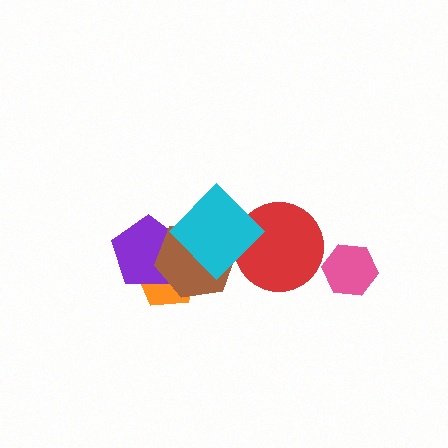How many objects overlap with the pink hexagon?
0 objects overlap with the pink hexagon.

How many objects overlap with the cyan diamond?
4 objects overlap with the cyan diamond.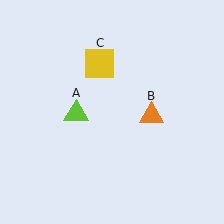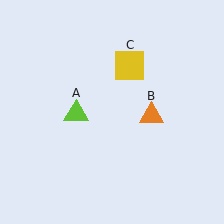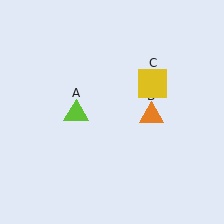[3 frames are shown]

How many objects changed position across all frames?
1 object changed position: yellow square (object C).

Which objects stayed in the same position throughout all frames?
Lime triangle (object A) and orange triangle (object B) remained stationary.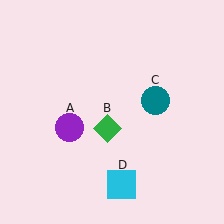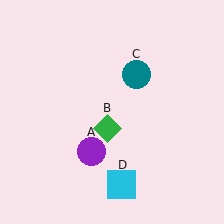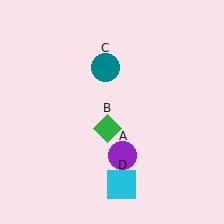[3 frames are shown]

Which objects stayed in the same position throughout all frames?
Green diamond (object B) and cyan square (object D) remained stationary.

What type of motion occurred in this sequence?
The purple circle (object A), teal circle (object C) rotated counterclockwise around the center of the scene.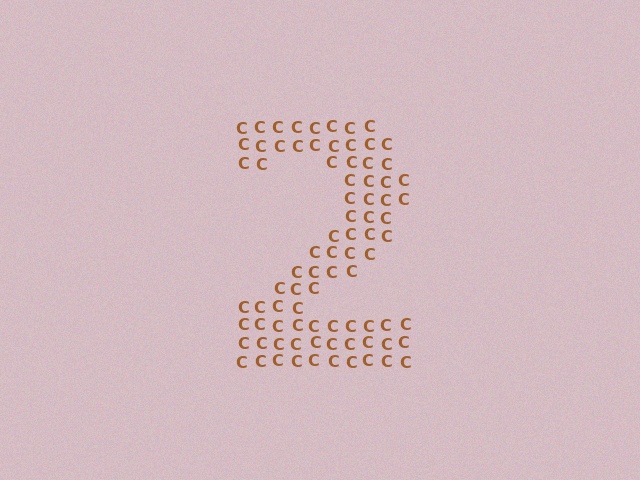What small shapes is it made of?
It is made of small letter C's.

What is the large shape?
The large shape is the digit 2.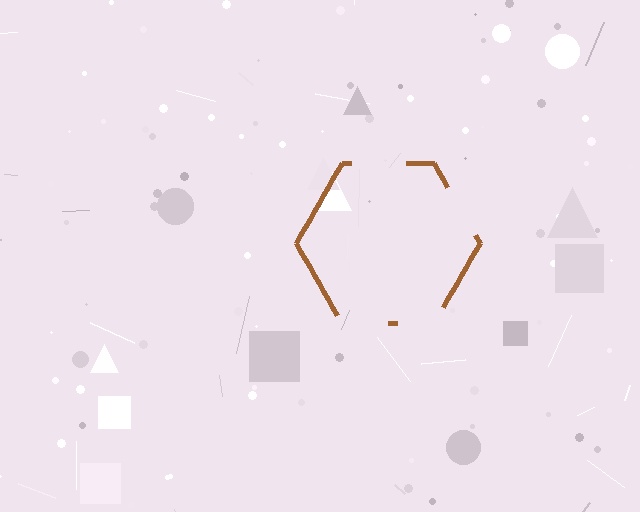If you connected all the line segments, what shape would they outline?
They would outline a hexagon.